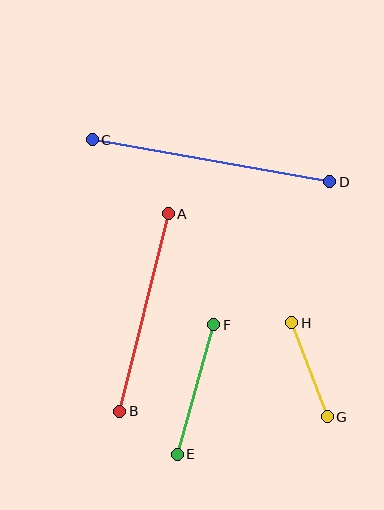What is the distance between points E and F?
The distance is approximately 135 pixels.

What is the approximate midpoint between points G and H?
The midpoint is at approximately (310, 370) pixels.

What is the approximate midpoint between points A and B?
The midpoint is at approximately (144, 312) pixels.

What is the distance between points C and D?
The distance is approximately 241 pixels.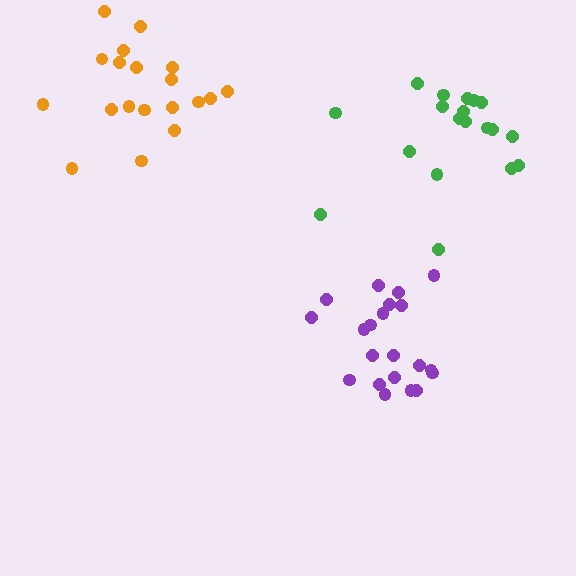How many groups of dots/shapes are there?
There are 3 groups.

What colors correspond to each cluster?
The clusters are colored: purple, orange, green.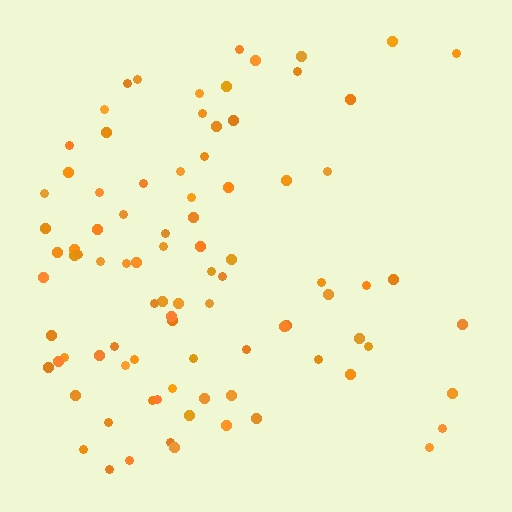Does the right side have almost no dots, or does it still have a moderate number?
Still a moderate number, just noticeably fewer than the left.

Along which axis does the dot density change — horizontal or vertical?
Horizontal.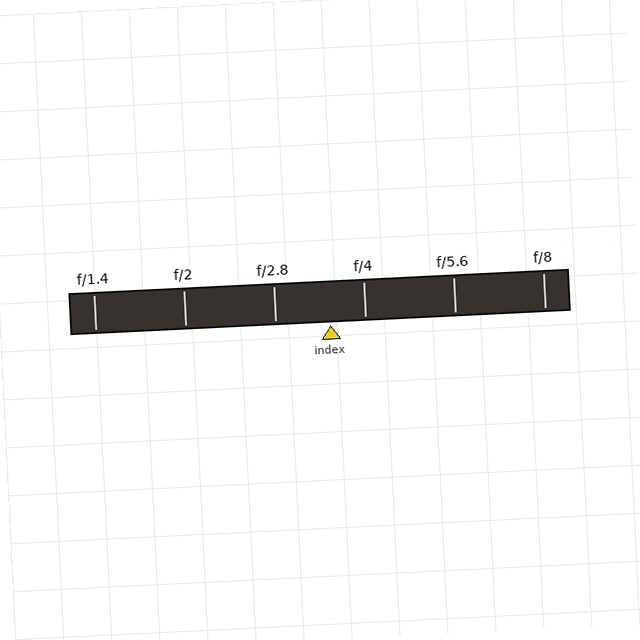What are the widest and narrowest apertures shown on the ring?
The widest aperture shown is f/1.4 and the narrowest is f/8.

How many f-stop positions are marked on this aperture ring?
There are 6 f-stop positions marked.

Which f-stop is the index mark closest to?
The index mark is closest to f/4.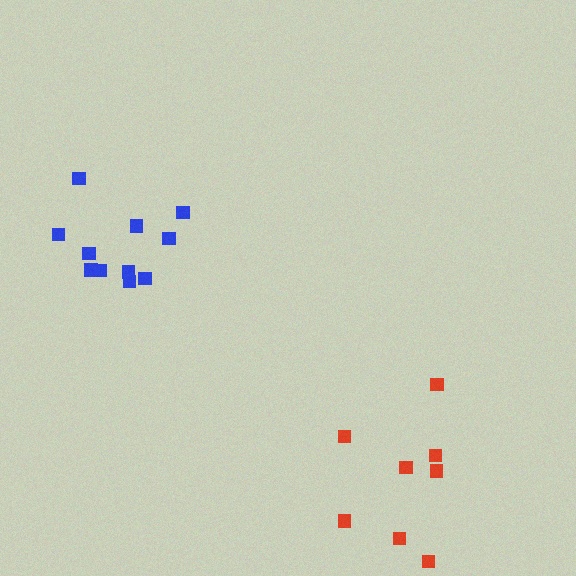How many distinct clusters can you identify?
There are 2 distinct clusters.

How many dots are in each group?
Group 1: 11 dots, Group 2: 8 dots (19 total).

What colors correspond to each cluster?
The clusters are colored: blue, red.